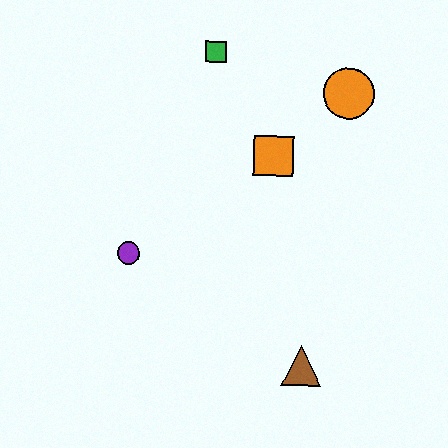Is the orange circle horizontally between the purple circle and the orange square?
No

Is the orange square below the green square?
Yes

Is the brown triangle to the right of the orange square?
Yes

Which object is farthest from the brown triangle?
The green square is farthest from the brown triangle.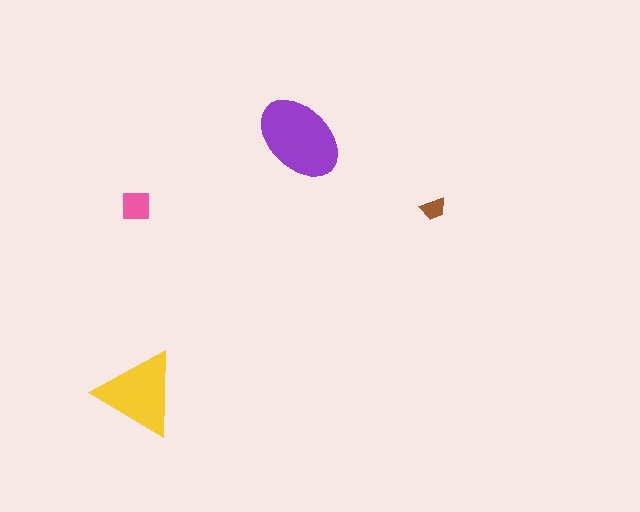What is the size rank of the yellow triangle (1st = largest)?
2nd.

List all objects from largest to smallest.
The purple ellipse, the yellow triangle, the pink square, the brown trapezoid.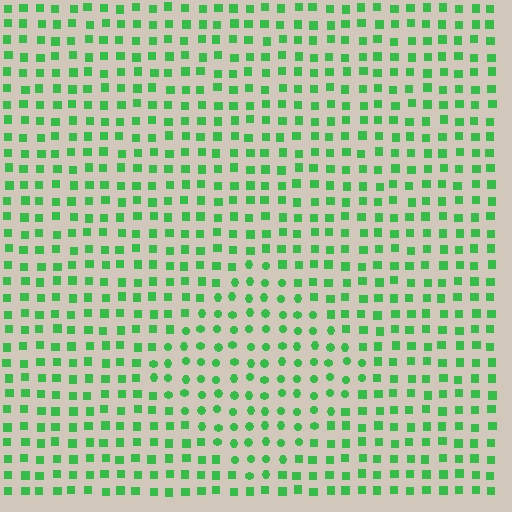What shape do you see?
I see a diamond.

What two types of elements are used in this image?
The image uses circles inside the diamond region and squares outside it.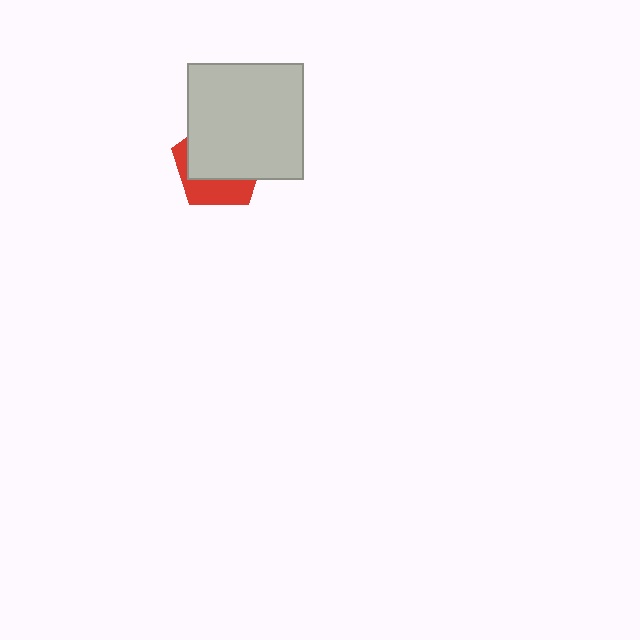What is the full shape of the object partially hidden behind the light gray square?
The partially hidden object is a red pentagon.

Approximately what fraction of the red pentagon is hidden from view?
Roughly 64% of the red pentagon is hidden behind the light gray square.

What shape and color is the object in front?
The object in front is a light gray square.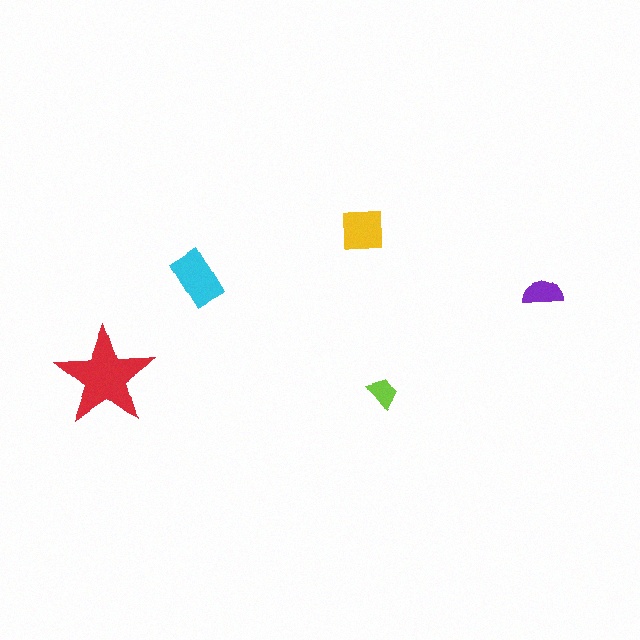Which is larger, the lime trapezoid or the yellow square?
The yellow square.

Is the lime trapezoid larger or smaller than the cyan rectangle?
Smaller.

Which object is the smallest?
The lime trapezoid.